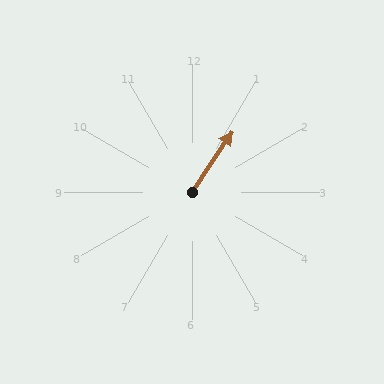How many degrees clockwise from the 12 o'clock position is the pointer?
Approximately 33 degrees.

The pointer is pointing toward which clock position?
Roughly 1 o'clock.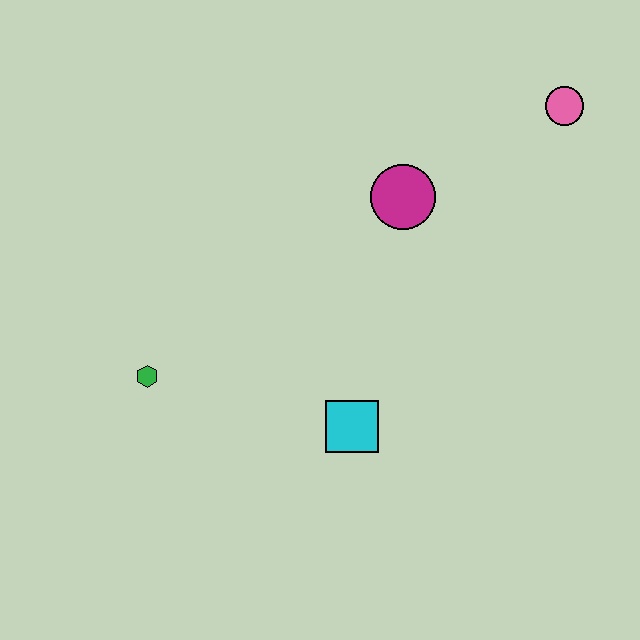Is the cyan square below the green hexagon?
Yes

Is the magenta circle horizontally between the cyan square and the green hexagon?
No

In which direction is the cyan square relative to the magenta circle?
The cyan square is below the magenta circle.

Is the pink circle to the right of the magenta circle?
Yes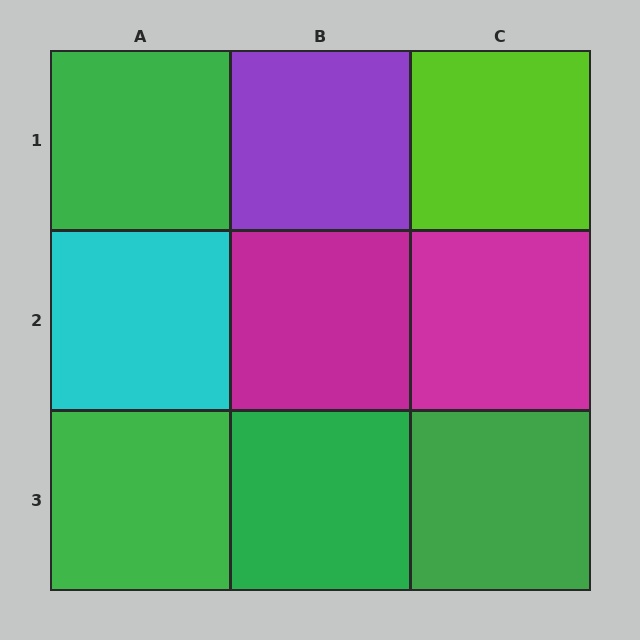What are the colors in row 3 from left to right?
Green, green, green.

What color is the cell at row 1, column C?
Lime.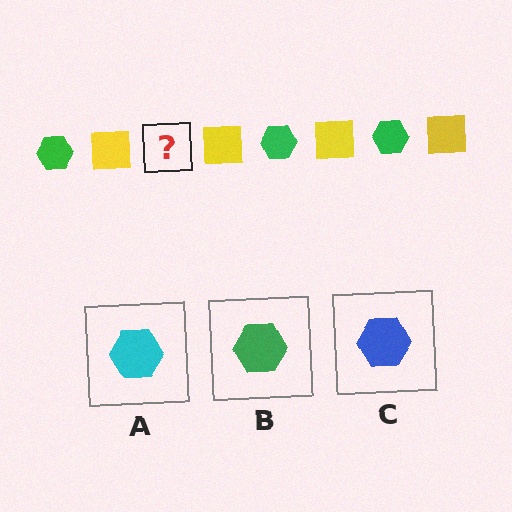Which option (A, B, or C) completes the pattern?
B.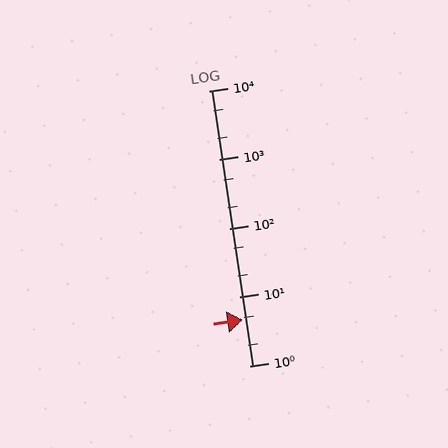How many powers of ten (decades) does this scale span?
The scale spans 4 decades, from 1 to 10000.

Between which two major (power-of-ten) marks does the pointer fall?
The pointer is between 1 and 10.